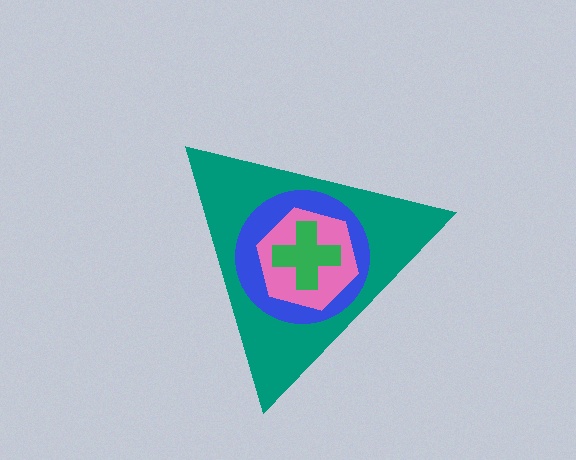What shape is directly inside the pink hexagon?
The green cross.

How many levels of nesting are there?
4.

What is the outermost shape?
The teal triangle.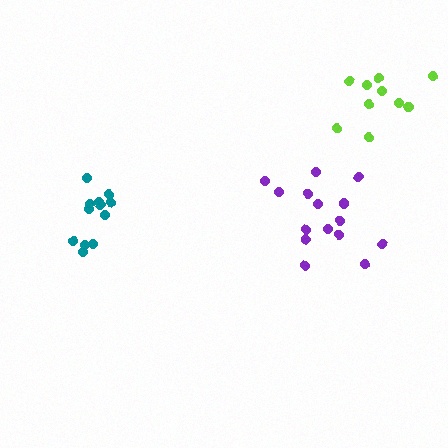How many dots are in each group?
Group 1: 10 dots, Group 2: 15 dots, Group 3: 12 dots (37 total).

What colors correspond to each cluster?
The clusters are colored: lime, purple, teal.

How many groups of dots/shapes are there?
There are 3 groups.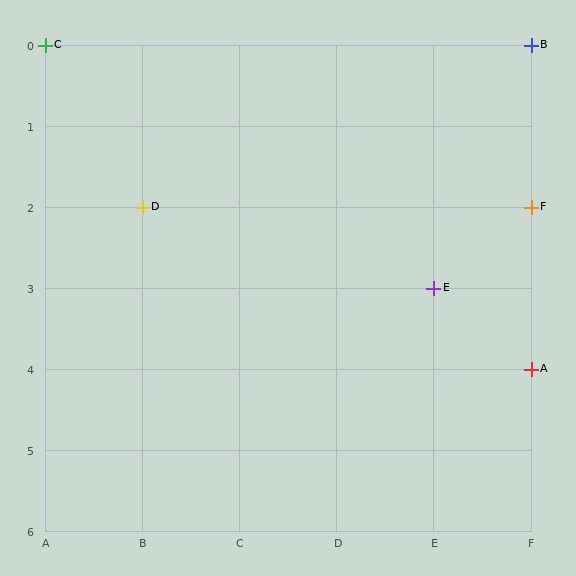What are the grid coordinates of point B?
Point B is at grid coordinates (F, 0).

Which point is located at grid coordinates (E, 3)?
Point E is at (E, 3).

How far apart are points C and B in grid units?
Points C and B are 5 columns apart.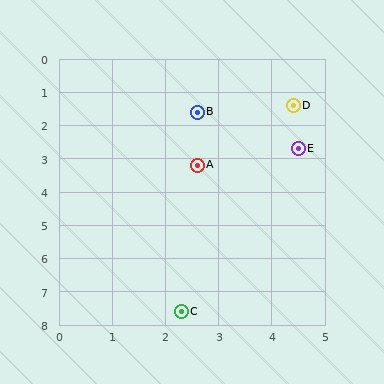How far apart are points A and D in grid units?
Points A and D are about 2.5 grid units apart.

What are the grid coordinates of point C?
Point C is at approximately (2.3, 7.6).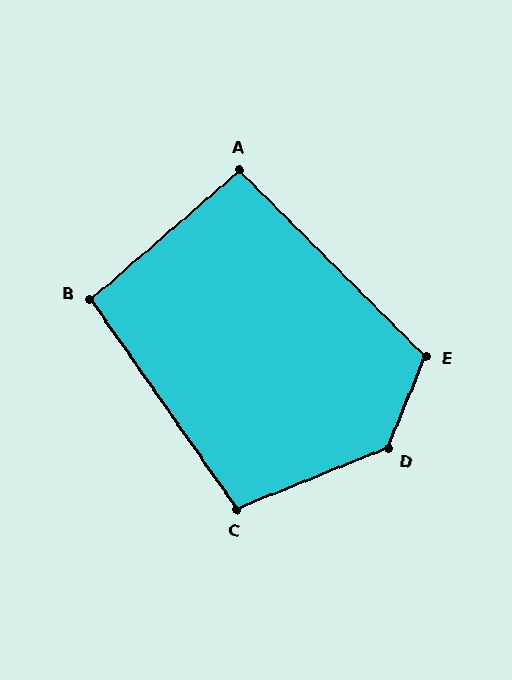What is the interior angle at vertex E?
Approximately 113 degrees (obtuse).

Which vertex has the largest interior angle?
D, at approximately 134 degrees.